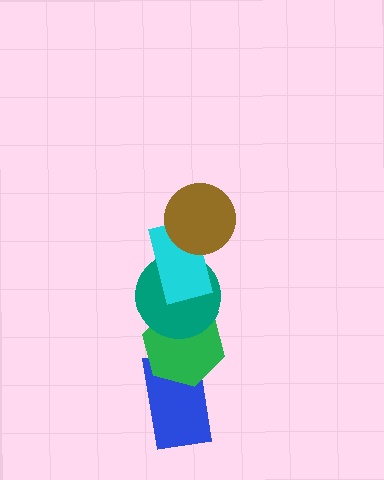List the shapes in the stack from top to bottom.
From top to bottom: the brown circle, the cyan rectangle, the teal circle, the green hexagon, the blue rectangle.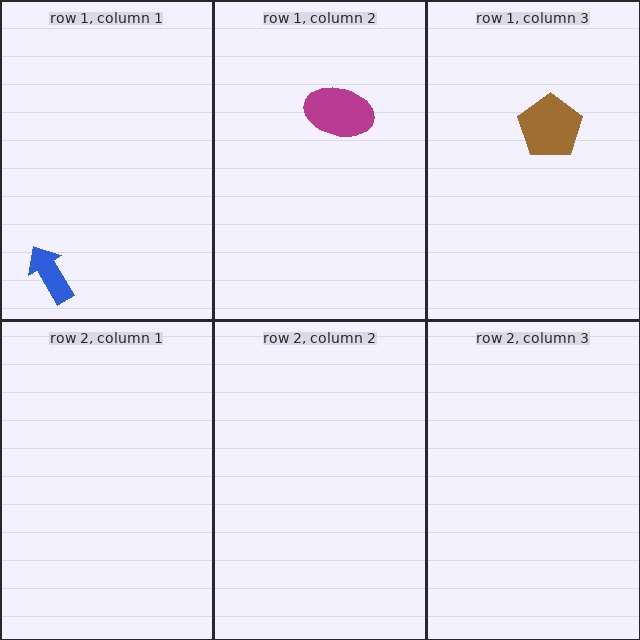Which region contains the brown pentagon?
The row 1, column 3 region.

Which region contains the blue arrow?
The row 1, column 1 region.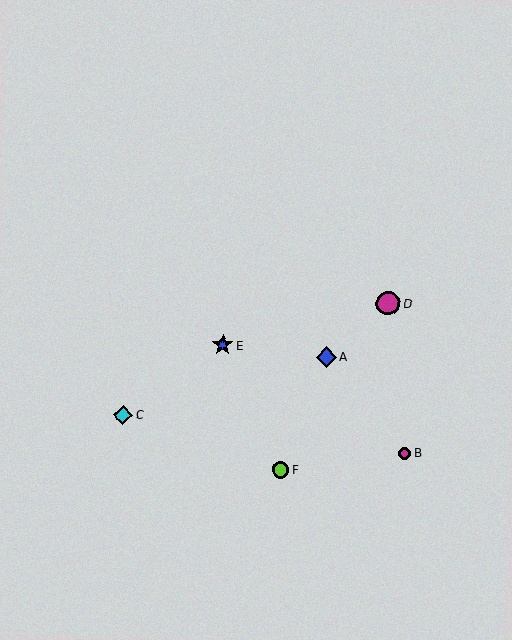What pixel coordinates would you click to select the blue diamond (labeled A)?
Click at (326, 357) to select the blue diamond A.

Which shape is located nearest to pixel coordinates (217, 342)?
The blue star (labeled E) at (223, 345) is nearest to that location.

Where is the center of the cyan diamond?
The center of the cyan diamond is at (123, 415).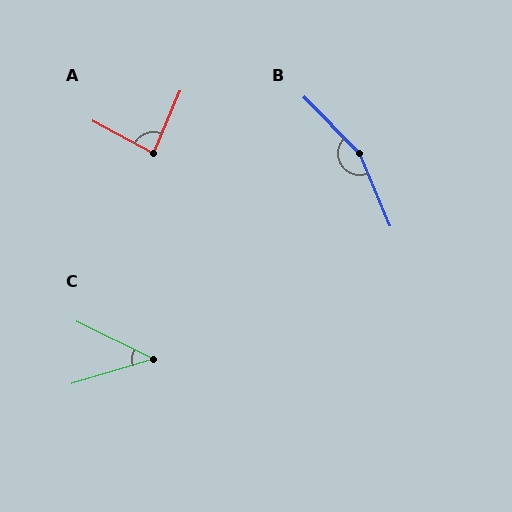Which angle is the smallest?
C, at approximately 43 degrees.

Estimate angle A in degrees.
Approximately 85 degrees.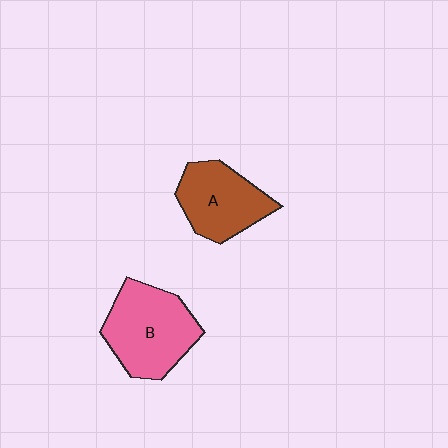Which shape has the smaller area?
Shape A (brown).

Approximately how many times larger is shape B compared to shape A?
Approximately 1.3 times.